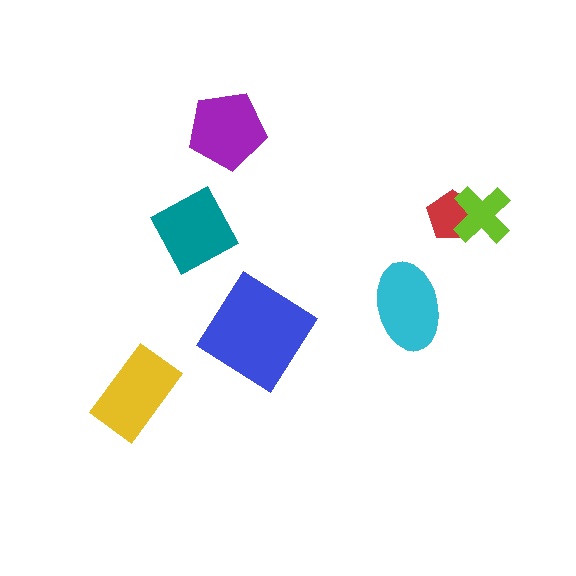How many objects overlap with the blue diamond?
0 objects overlap with the blue diamond.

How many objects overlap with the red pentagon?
1 object overlaps with the red pentagon.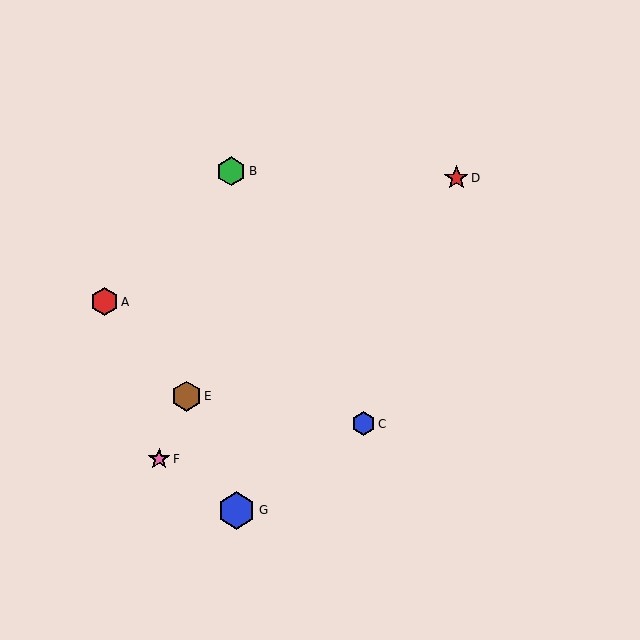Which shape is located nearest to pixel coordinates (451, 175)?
The red star (labeled D) at (456, 178) is nearest to that location.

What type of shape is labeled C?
Shape C is a blue hexagon.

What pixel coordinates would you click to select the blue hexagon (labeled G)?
Click at (237, 510) to select the blue hexagon G.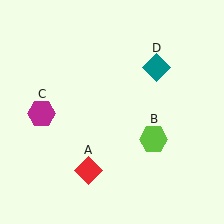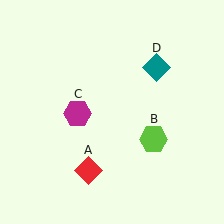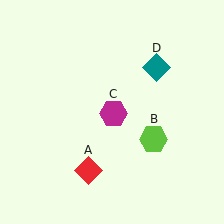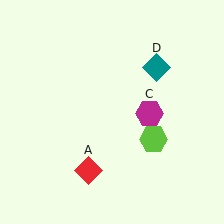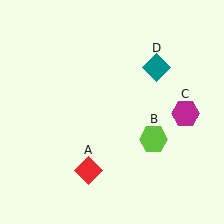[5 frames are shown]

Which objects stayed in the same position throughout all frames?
Red diamond (object A) and lime hexagon (object B) and teal diamond (object D) remained stationary.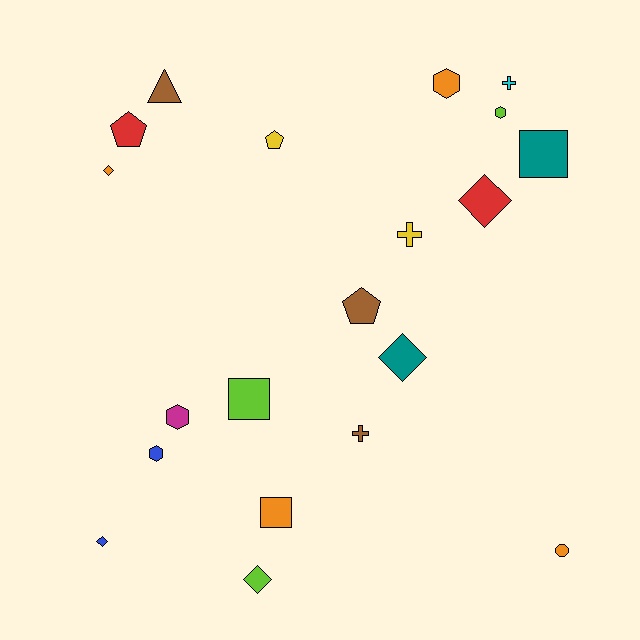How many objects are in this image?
There are 20 objects.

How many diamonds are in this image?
There are 5 diamonds.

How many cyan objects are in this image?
There is 1 cyan object.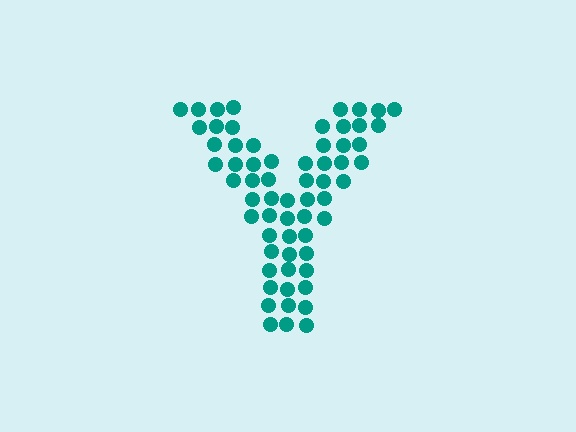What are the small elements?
The small elements are circles.